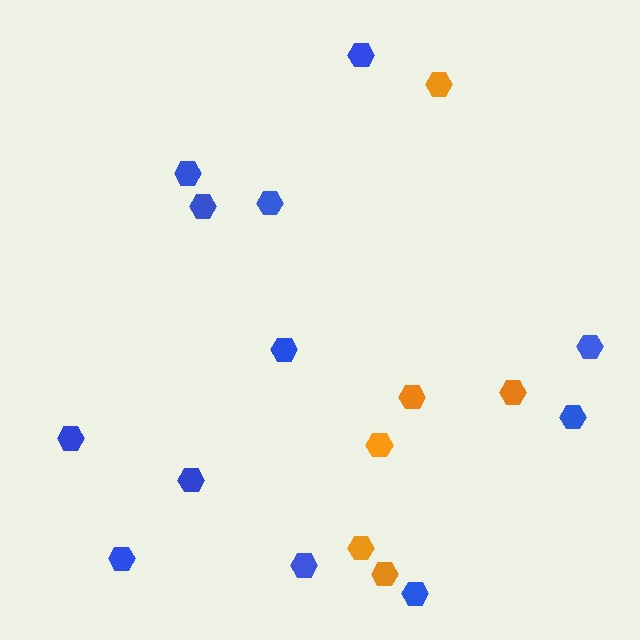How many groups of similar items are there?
There are 2 groups: one group of blue hexagons (12) and one group of orange hexagons (6).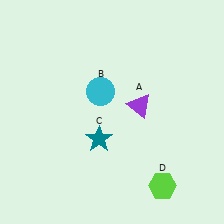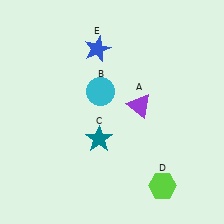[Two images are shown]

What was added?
A blue star (E) was added in Image 2.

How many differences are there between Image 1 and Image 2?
There is 1 difference between the two images.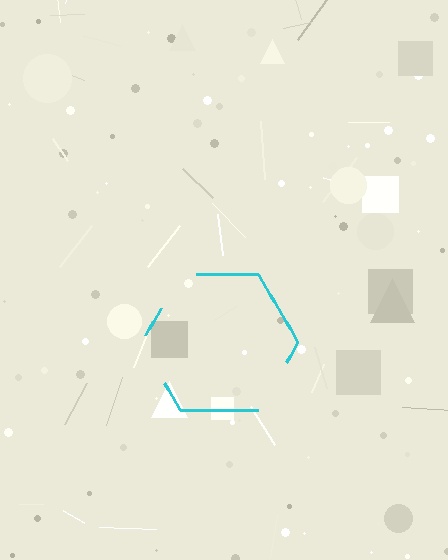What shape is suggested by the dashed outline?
The dashed outline suggests a hexagon.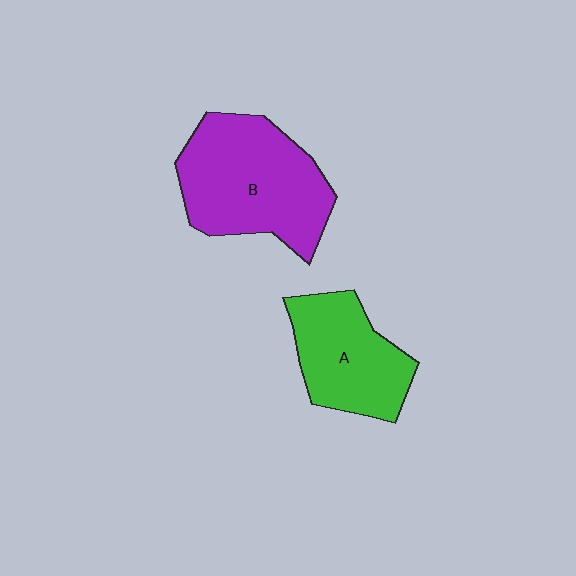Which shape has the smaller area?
Shape A (green).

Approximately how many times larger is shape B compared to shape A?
Approximately 1.4 times.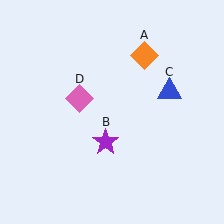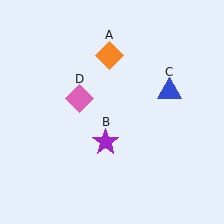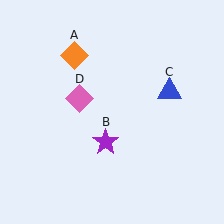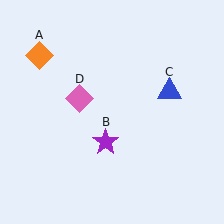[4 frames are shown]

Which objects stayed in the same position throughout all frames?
Purple star (object B) and blue triangle (object C) and pink diamond (object D) remained stationary.